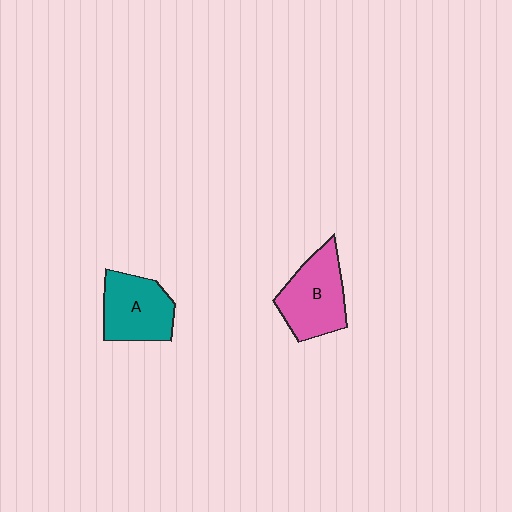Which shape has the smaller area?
Shape A (teal).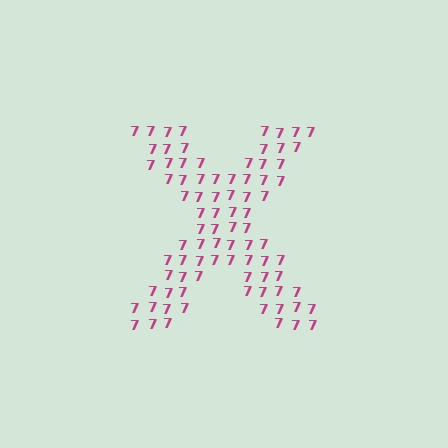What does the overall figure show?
The overall figure shows the letter X.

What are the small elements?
The small elements are digit 7's.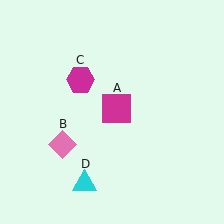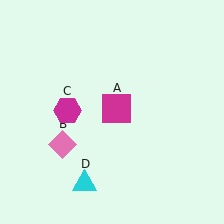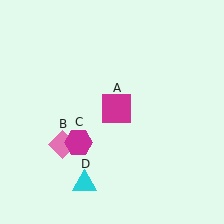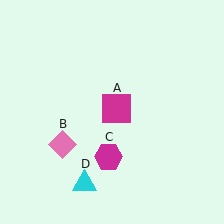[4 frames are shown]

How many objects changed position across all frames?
1 object changed position: magenta hexagon (object C).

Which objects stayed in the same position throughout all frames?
Magenta square (object A) and pink diamond (object B) and cyan triangle (object D) remained stationary.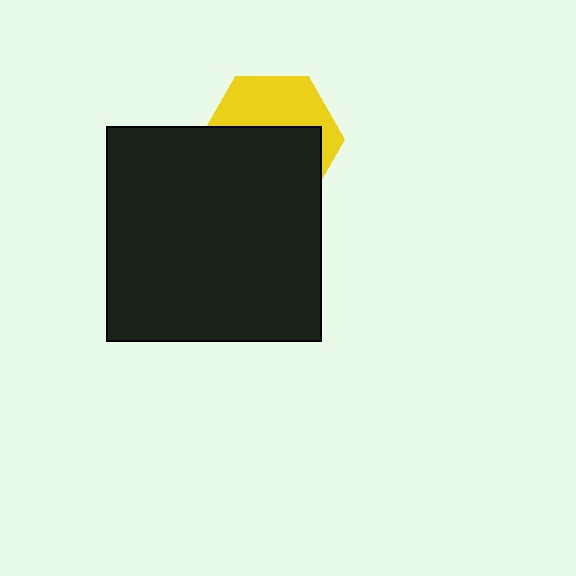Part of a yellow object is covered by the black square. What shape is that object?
It is a hexagon.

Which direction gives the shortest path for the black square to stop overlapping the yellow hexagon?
Moving down gives the shortest separation.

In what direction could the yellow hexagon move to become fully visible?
The yellow hexagon could move up. That would shift it out from behind the black square entirely.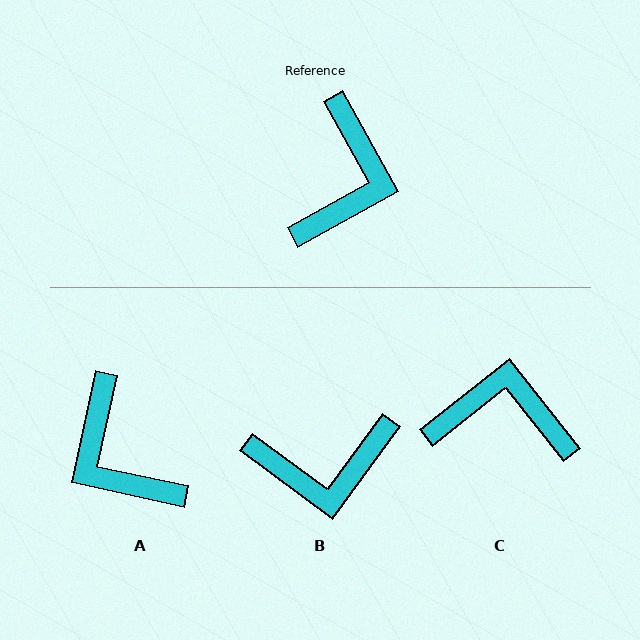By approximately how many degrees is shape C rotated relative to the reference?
Approximately 99 degrees counter-clockwise.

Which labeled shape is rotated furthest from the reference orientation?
A, about 131 degrees away.